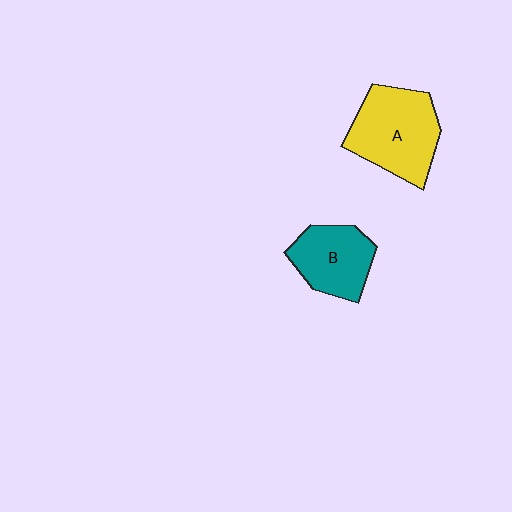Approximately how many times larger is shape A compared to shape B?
Approximately 1.3 times.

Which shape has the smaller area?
Shape B (teal).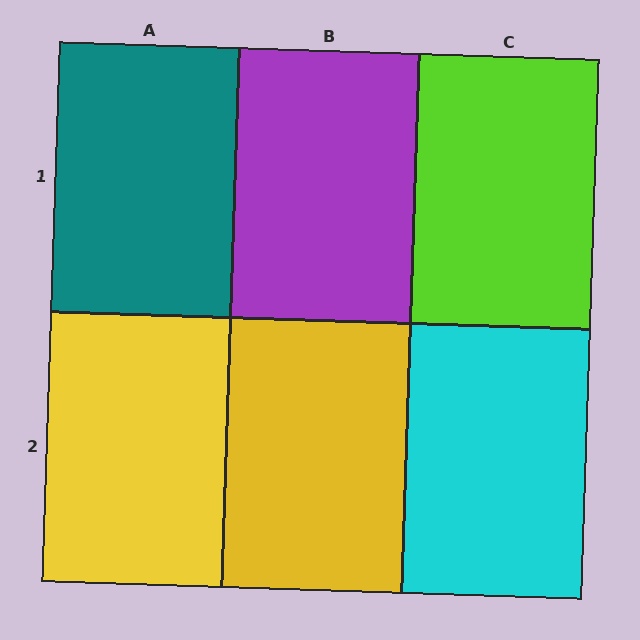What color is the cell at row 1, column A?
Teal.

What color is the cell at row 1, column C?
Lime.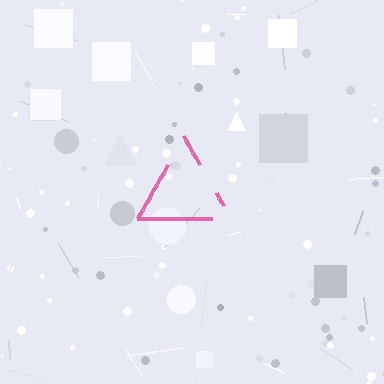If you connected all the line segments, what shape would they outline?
They would outline a triangle.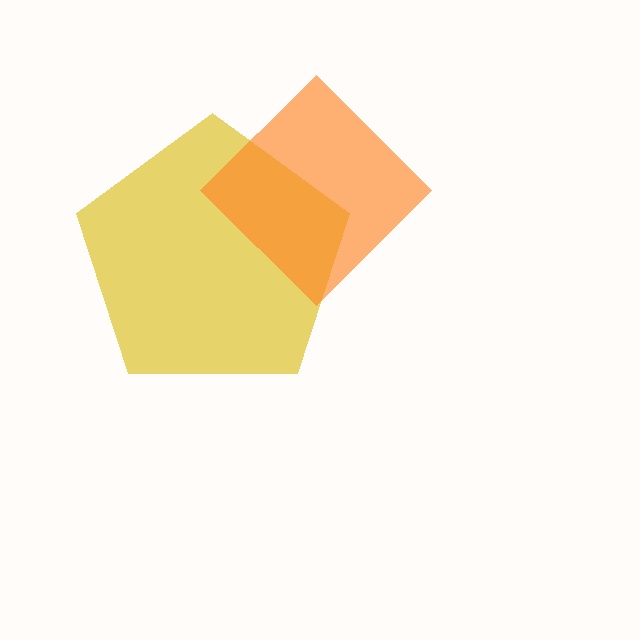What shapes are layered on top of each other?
The layered shapes are: a yellow pentagon, an orange diamond.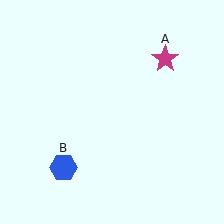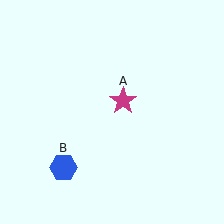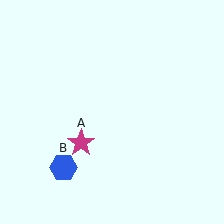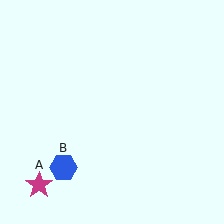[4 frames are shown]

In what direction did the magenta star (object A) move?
The magenta star (object A) moved down and to the left.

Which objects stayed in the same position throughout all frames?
Blue hexagon (object B) remained stationary.